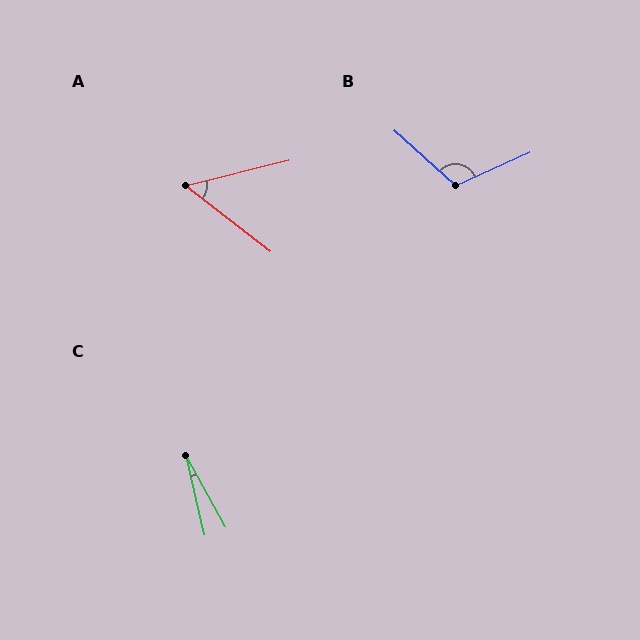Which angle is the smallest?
C, at approximately 16 degrees.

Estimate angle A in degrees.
Approximately 51 degrees.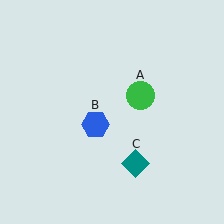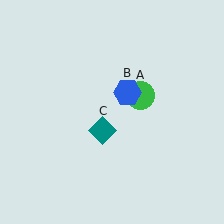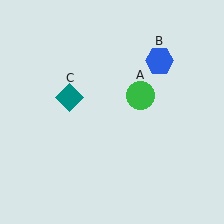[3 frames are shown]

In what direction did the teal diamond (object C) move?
The teal diamond (object C) moved up and to the left.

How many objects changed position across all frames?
2 objects changed position: blue hexagon (object B), teal diamond (object C).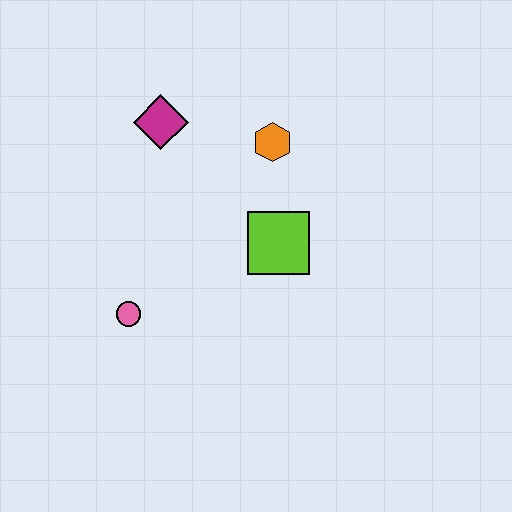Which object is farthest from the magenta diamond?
The pink circle is farthest from the magenta diamond.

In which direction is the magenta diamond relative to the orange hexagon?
The magenta diamond is to the left of the orange hexagon.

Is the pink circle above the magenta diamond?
No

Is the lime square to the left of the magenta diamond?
No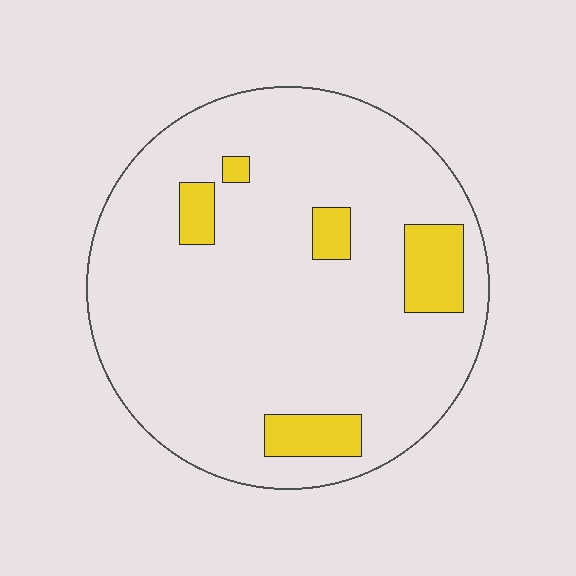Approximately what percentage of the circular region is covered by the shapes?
Approximately 10%.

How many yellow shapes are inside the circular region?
5.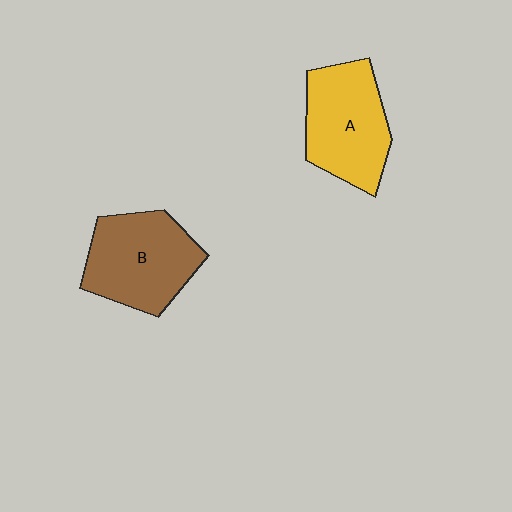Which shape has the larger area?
Shape B (brown).